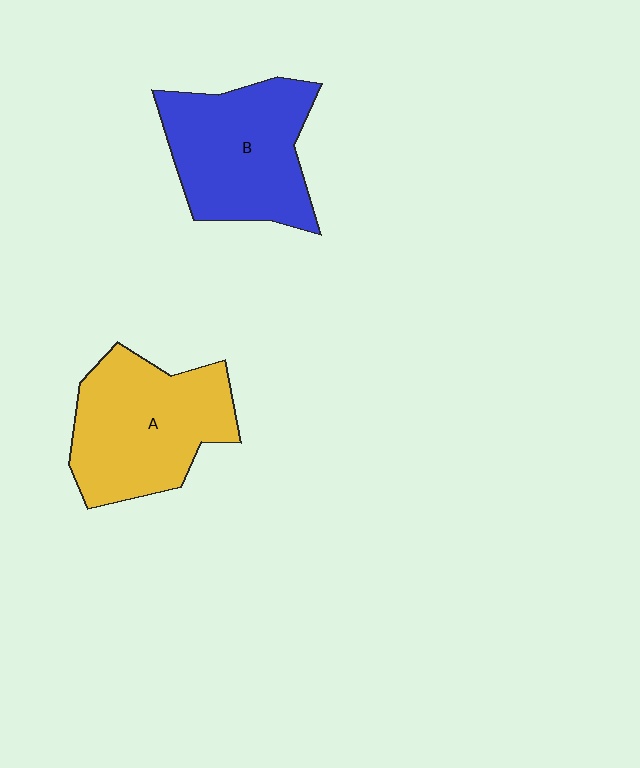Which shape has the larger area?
Shape A (yellow).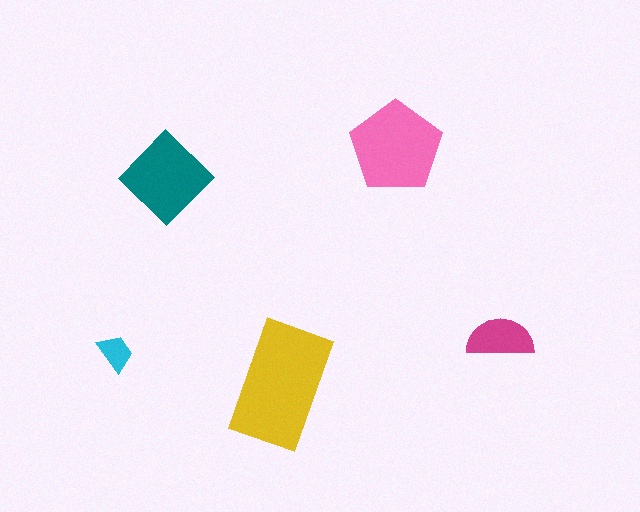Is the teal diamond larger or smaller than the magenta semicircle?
Larger.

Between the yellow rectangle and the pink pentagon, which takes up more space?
The yellow rectangle.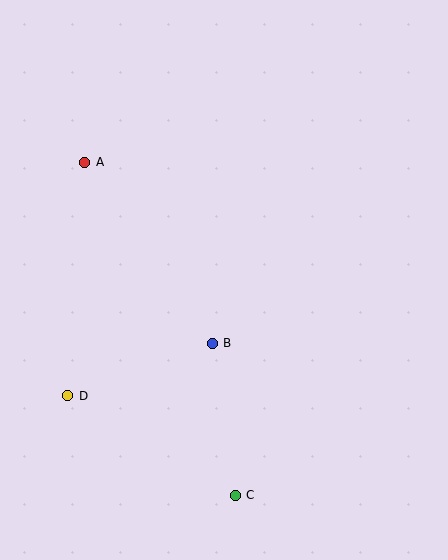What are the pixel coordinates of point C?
Point C is at (235, 495).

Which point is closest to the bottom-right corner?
Point C is closest to the bottom-right corner.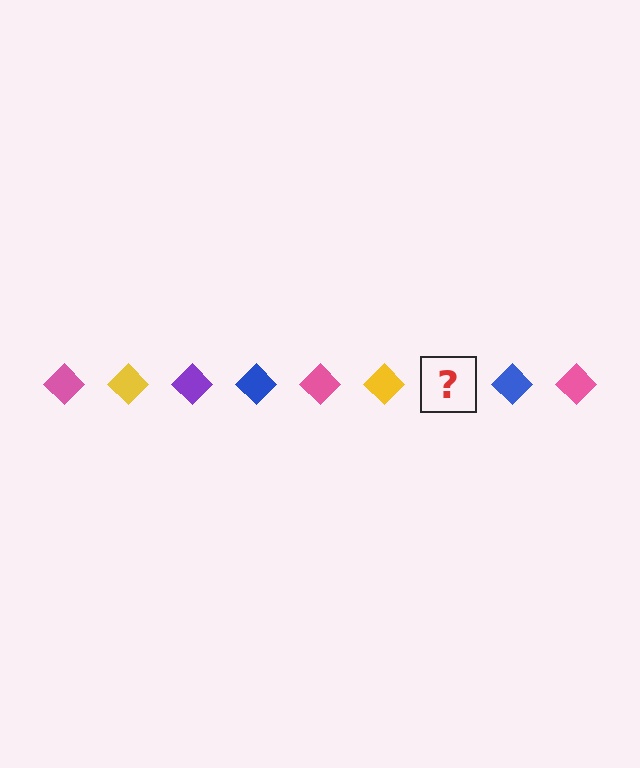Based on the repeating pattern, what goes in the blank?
The blank should be a purple diamond.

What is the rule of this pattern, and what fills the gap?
The rule is that the pattern cycles through pink, yellow, purple, blue diamonds. The gap should be filled with a purple diamond.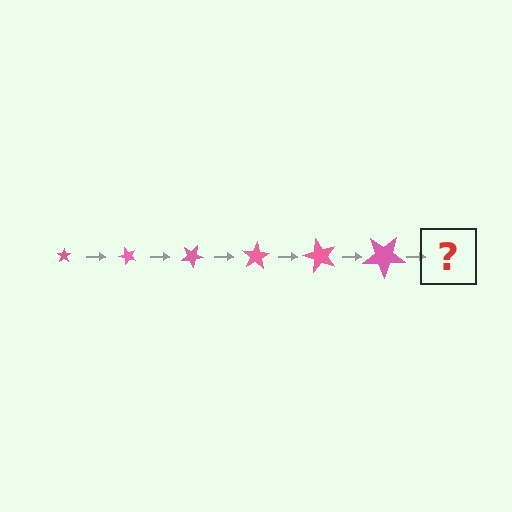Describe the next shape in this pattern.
It should be a star, larger than the previous one and rotated 300 degrees from the start.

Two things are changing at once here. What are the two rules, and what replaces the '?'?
The two rules are that the star grows larger each step and it rotates 50 degrees each step. The '?' should be a star, larger than the previous one and rotated 300 degrees from the start.